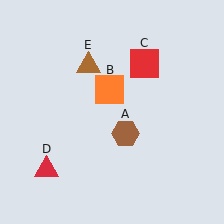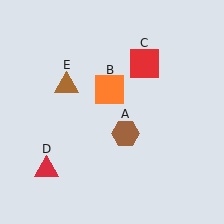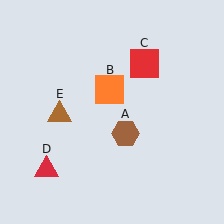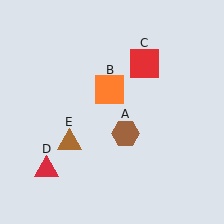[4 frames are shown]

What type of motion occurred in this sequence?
The brown triangle (object E) rotated counterclockwise around the center of the scene.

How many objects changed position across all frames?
1 object changed position: brown triangle (object E).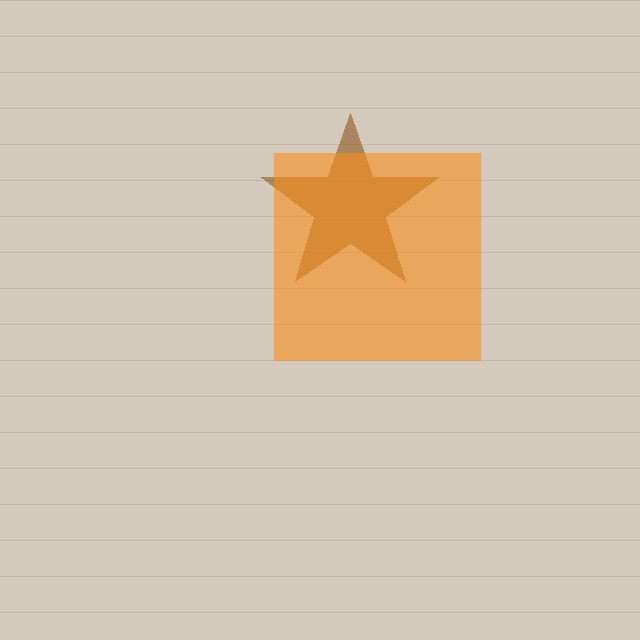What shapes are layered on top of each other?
The layered shapes are: a brown star, an orange square.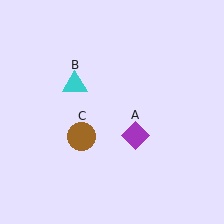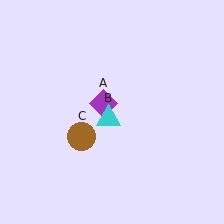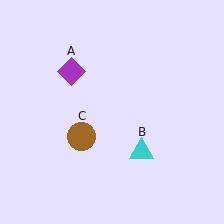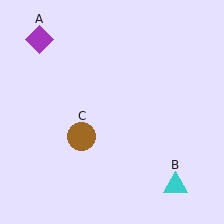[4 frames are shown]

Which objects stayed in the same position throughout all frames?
Brown circle (object C) remained stationary.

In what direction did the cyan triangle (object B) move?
The cyan triangle (object B) moved down and to the right.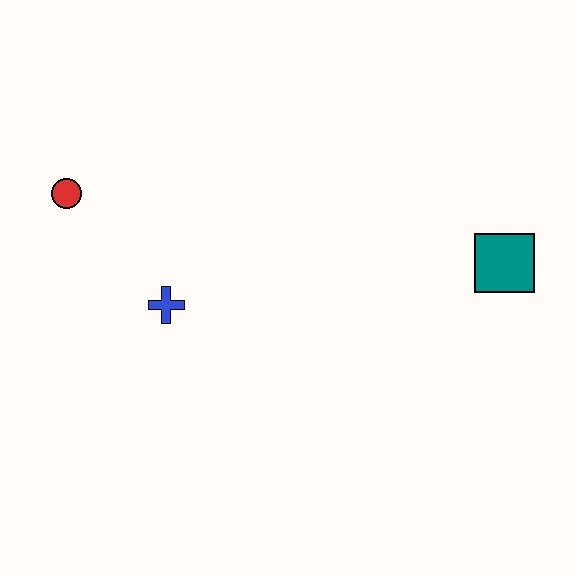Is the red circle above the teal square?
Yes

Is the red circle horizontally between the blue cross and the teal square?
No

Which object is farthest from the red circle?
The teal square is farthest from the red circle.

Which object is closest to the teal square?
The blue cross is closest to the teal square.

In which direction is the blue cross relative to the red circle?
The blue cross is below the red circle.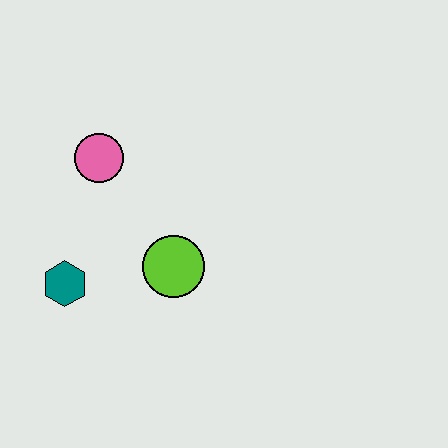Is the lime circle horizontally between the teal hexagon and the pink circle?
No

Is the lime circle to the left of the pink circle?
No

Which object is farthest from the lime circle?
The pink circle is farthest from the lime circle.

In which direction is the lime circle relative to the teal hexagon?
The lime circle is to the right of the teal hexagon.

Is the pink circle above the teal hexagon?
Yes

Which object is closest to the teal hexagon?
The lime circle is closest to the teal hexagon.